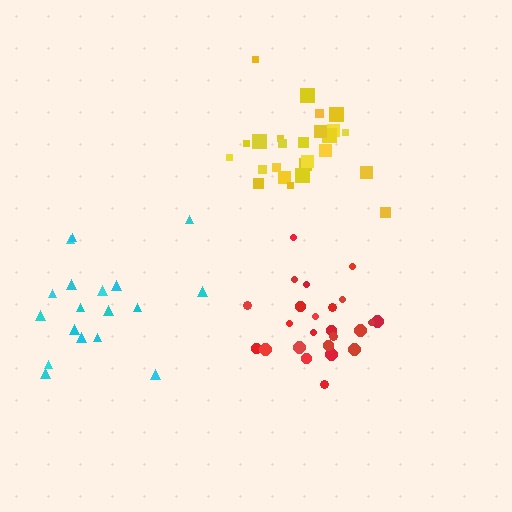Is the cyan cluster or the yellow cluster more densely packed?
Yellow.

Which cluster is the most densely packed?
Red.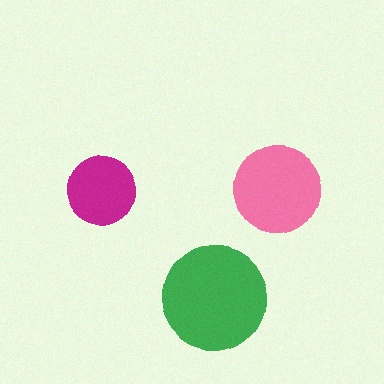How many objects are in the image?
There are 3 objects in the image.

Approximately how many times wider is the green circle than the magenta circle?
About 1.5 times wider.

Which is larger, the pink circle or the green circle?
The green one.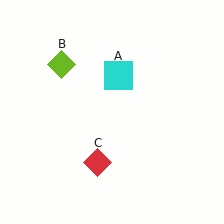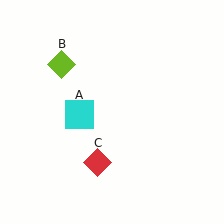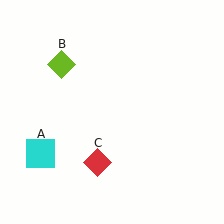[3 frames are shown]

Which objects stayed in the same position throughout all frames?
Lime diamond (object B) and red diamond (object C) remained stationary.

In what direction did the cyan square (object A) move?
The cyan square (object A) moved down and to the left.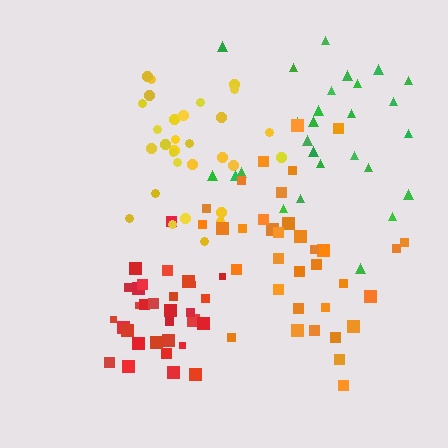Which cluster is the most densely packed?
Red.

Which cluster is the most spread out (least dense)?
Green.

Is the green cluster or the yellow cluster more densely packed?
Yellow.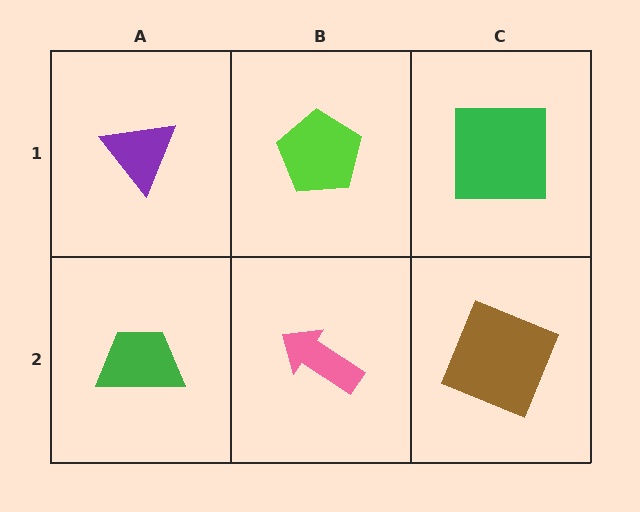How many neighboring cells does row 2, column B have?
3.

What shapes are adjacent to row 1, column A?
A green trapezoid (row 2, column A), a lime pentagon (row 1, column B).